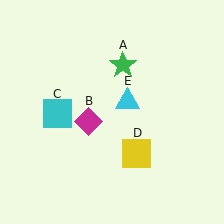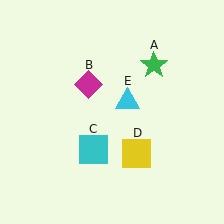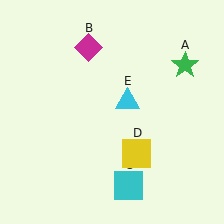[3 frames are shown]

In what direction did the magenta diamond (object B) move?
The magenta diamond (object B) moved up.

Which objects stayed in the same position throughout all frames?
Yellow square (object D) and cyan triangle (object E) remained stationary.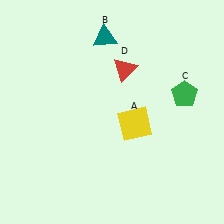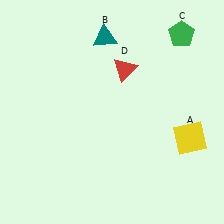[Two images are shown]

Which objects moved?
The objects that moved are: the yellow square (A), the green pentagon (C).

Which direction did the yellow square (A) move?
The yellow square (A) moved right.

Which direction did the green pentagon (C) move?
The green pentagon (C) moved up.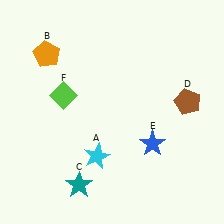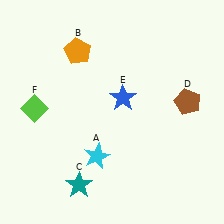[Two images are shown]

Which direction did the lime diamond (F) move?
The lime diamond (F) moved left.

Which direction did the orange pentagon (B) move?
The orange pentagon (B) moved right.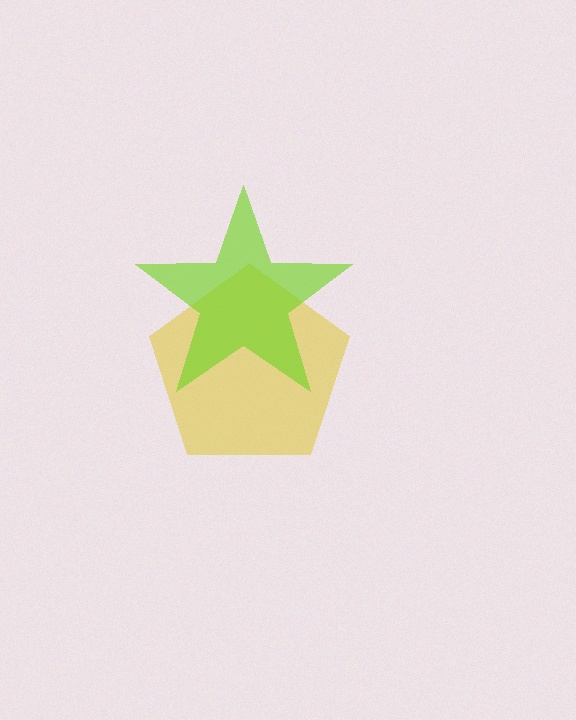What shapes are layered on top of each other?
The layered shapes are: a yellow pentagon, a lime star.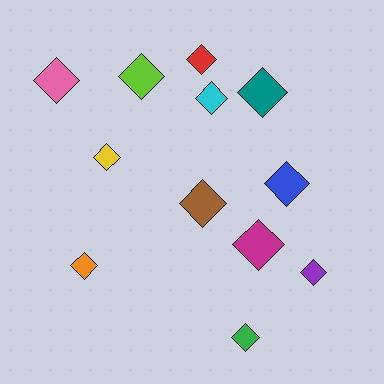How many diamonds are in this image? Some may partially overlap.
There are 12 diamonds.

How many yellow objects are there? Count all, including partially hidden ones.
There is 1 yellow object.